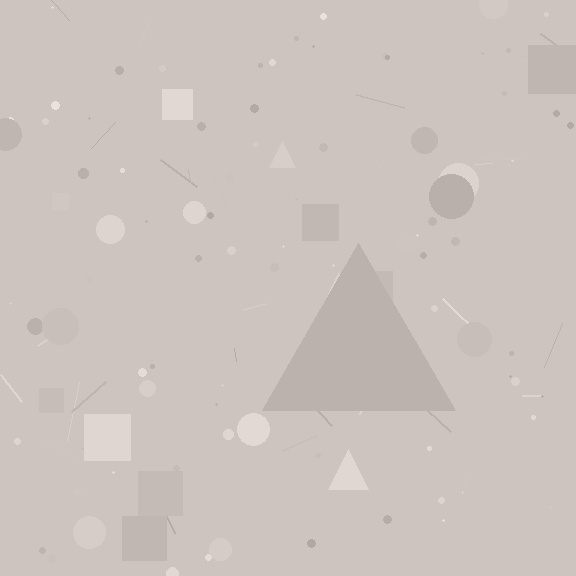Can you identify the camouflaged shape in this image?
The camouflaged shape is a triangle.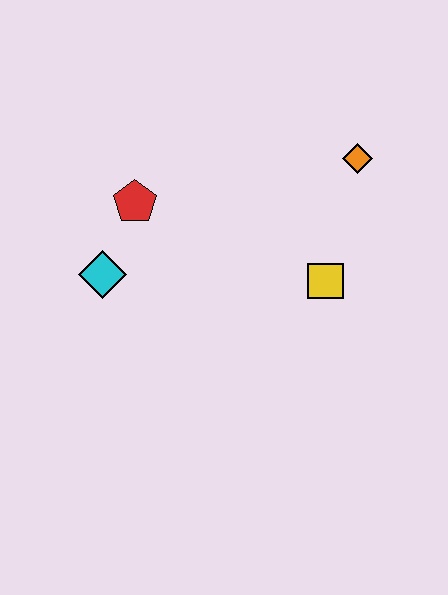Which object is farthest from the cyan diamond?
The orange diamond is farthest from the cyan diamond.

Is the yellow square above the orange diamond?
No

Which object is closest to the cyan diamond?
The red pentagon is closest to the cyan diamond.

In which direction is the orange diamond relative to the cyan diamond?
The orange diamond is to the right of the cyan diamond.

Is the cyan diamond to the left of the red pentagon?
Yes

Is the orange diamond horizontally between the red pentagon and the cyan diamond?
No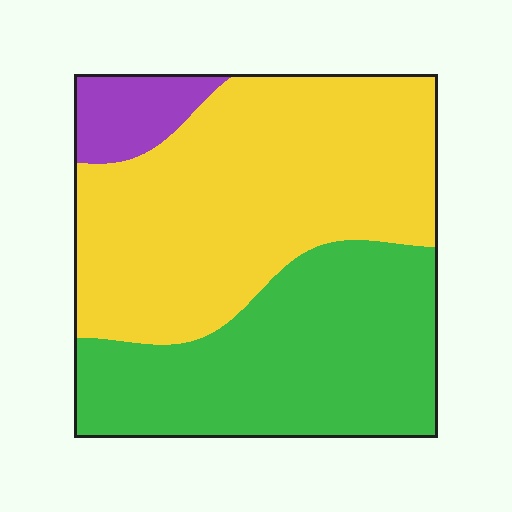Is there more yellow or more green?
Yellow.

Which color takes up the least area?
Purple, at roughly 5%.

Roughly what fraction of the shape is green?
Green covers about 40% of the shape.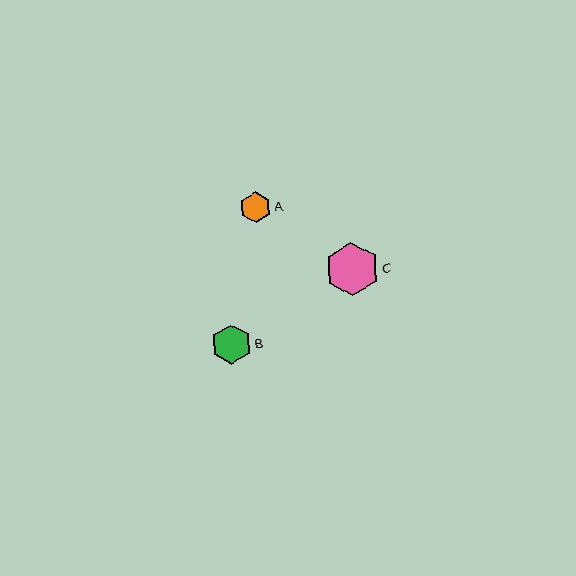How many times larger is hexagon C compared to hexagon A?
Hexagon C is approximately 1.7 times the size of hexagon A.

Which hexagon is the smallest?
Hexagon A is the smallest with a size of approximately 31 pixels.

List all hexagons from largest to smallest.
From largest to smallest: C, B, A.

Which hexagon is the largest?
Hexagon C is the largest with a size of approximately 53 pixels.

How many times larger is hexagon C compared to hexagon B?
Hexagon C is approximately 1.4 times the size of hexagon B.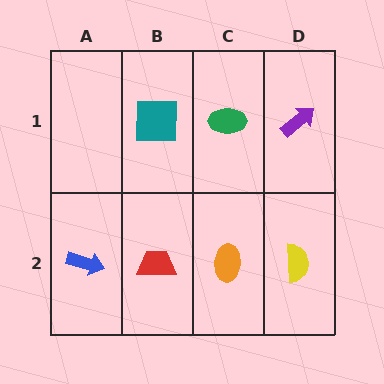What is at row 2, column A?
A blue arrow.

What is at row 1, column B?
A teal square.